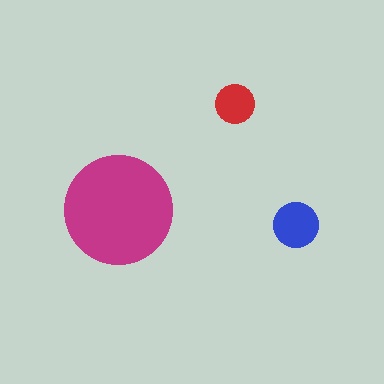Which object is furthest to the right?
The blue circle is rightmost.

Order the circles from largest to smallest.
the magenta one, the blue one, the red one.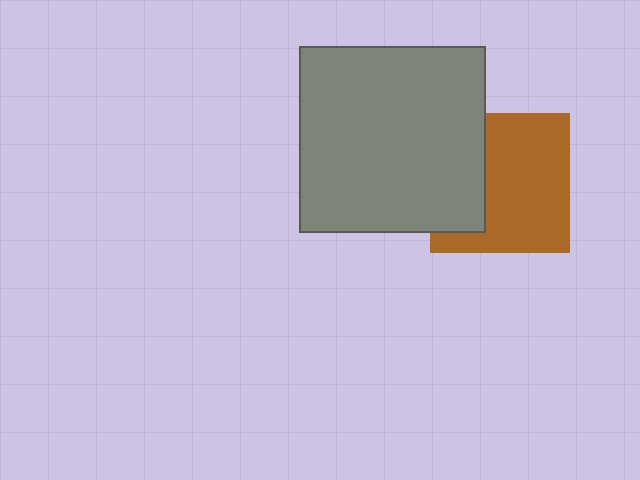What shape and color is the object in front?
The object in front is a gray square.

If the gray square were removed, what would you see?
You would see the complete brown square.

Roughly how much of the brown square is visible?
Most of it is visible (roughly 66%).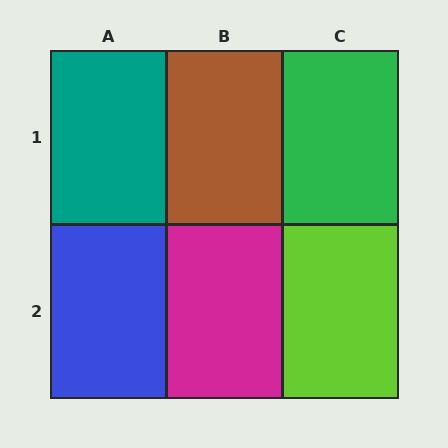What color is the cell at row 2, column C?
Lime.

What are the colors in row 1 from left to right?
Teal, brown, green.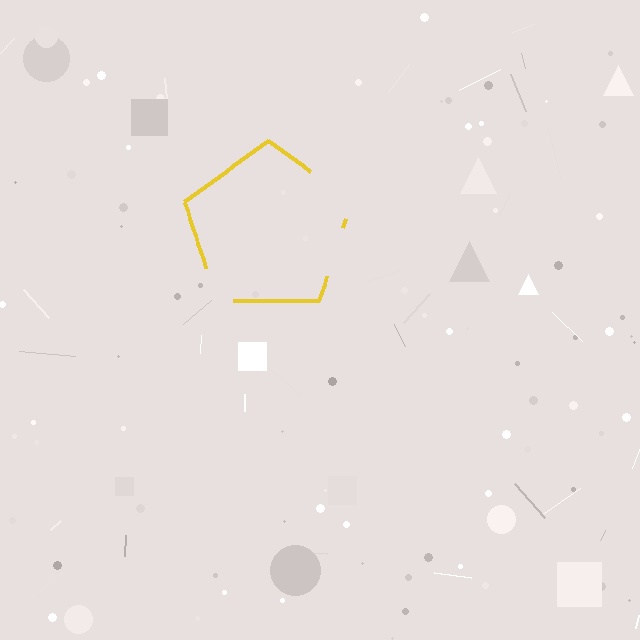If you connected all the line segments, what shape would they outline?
They would outline a pentagon.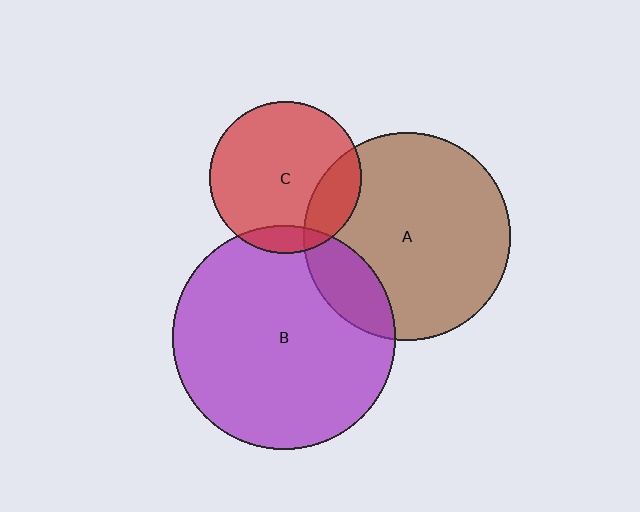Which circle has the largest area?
Circle B (purple).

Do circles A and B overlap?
Yes.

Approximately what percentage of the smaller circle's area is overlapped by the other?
Approximately 15%.